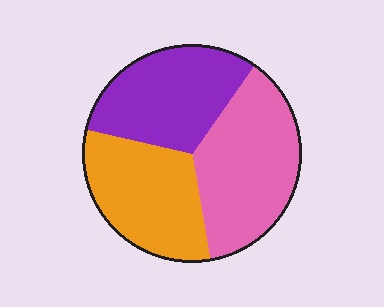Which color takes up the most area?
Pink, at roughly 35%.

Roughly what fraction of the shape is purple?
Purple takes up about one third (1/3) of the shape.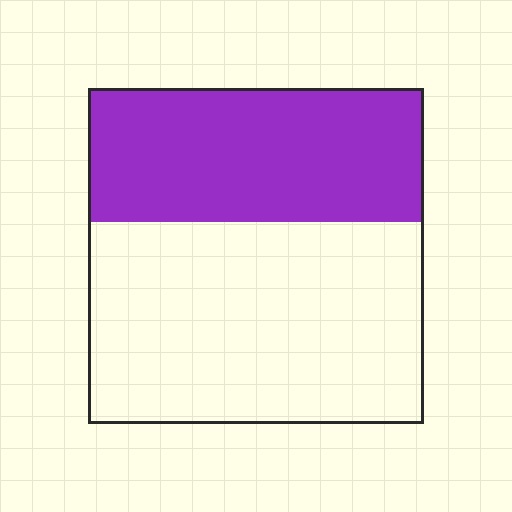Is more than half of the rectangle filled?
No.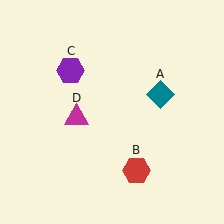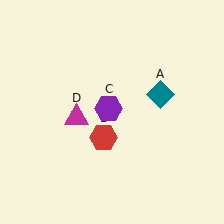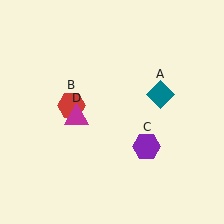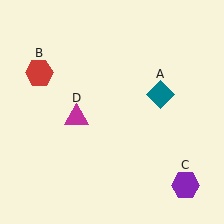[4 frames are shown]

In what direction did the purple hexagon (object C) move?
The purple hexagon (object C) moved down and to the right.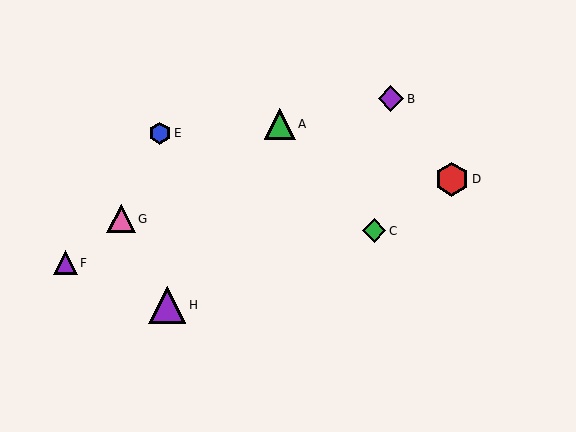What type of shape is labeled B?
Shape B is a purple diamond.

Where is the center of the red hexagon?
The center of the red hexagon is at (452, 179).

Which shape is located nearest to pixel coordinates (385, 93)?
The purple diamond (labeled B) at (391, 99) is nearest to that location.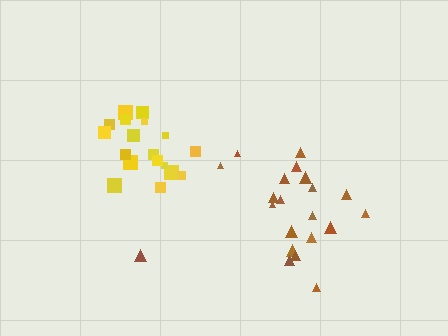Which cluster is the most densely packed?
Yellow.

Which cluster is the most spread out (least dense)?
Brown.